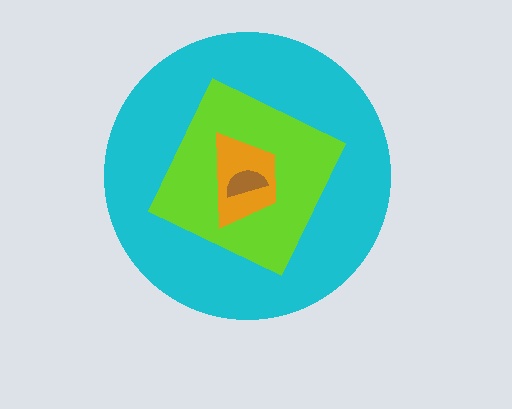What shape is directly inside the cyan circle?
The lime square.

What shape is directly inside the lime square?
The orange trapezoid.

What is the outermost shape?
The cyan circle.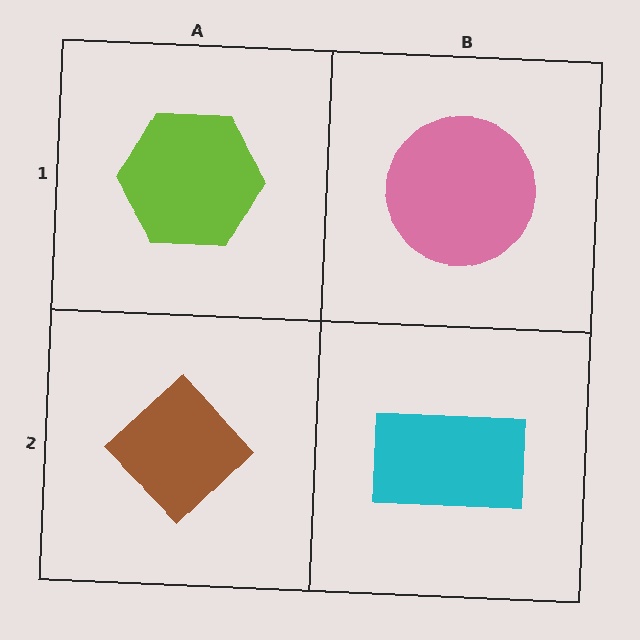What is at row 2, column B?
A cyan rectangle.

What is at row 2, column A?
A brown diamond.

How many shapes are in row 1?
2 shapes.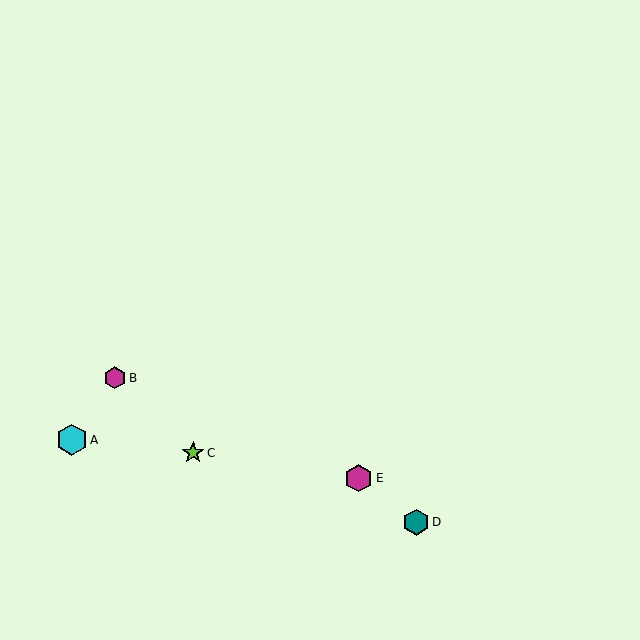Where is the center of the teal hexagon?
The center of the teal hexagon is at (416, 522).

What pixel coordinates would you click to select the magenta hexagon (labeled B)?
Click at (115, 378) to select the magenta hexagon B.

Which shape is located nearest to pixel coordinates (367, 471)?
The magenta hexagon (labeled E) at (359, 478) is nearest to that location.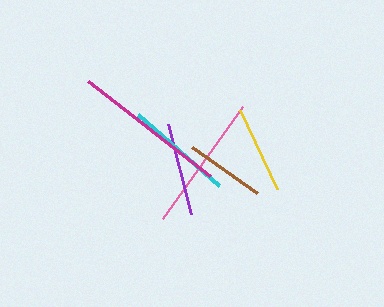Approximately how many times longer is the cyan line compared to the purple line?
The cyan line is approximately 1.2 times the length of the purple line.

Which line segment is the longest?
The magenta line is the longest at approximately 154 pixels.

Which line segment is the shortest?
The brown line is the shortest at approximately 79 pixels.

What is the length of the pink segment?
The pink segment is approximately 137 pixels long.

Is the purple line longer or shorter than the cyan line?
The cyan line is longer than the purple line.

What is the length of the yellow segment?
The yellow segment is approximately 88 pixels long.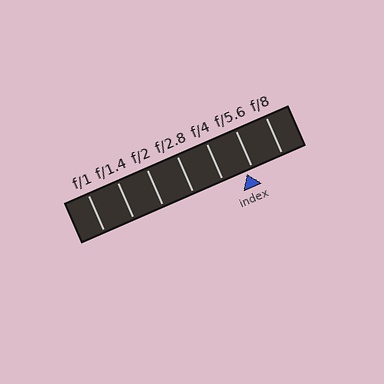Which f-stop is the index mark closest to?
The index mark is closest to f/5.6.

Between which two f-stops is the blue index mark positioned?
The index mark is between f/4 and f/5.6.